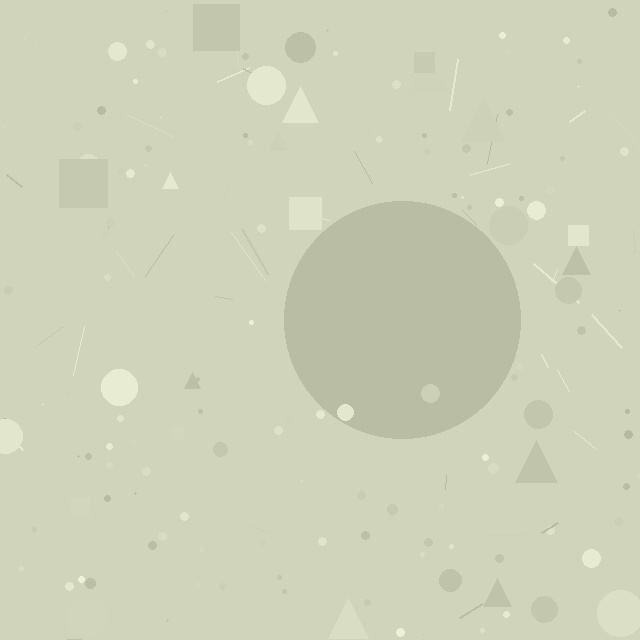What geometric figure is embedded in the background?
A circle is embedded in the background.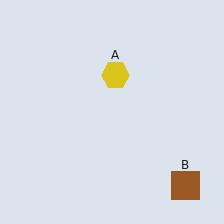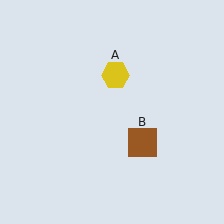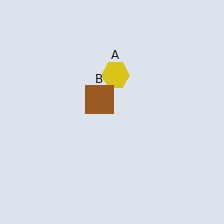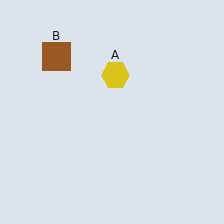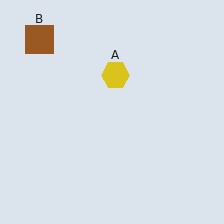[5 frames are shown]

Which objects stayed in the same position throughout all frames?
Yellow hexagon (object A) remained stationary.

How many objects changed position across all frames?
1 object changed position: brown square (object B).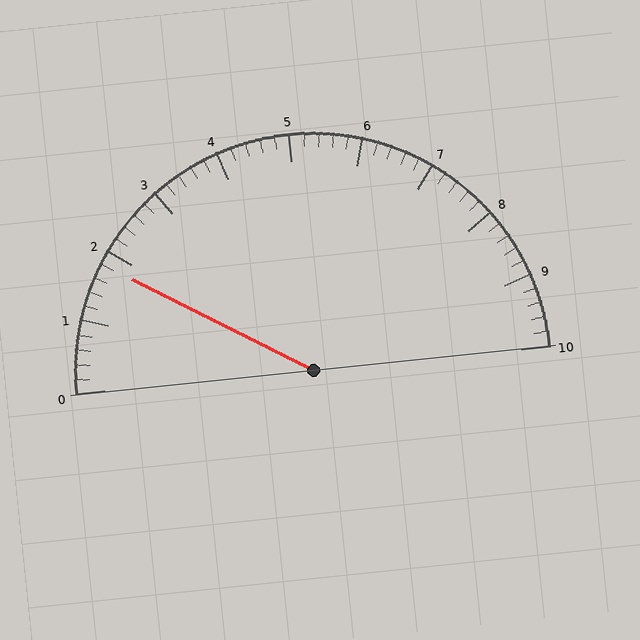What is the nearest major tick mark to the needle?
The nearest major tick mark is 2.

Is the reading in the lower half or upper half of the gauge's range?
The reading is in the lower half of the range (0 to 10).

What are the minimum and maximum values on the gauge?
The gauge ranges from 0 to 10.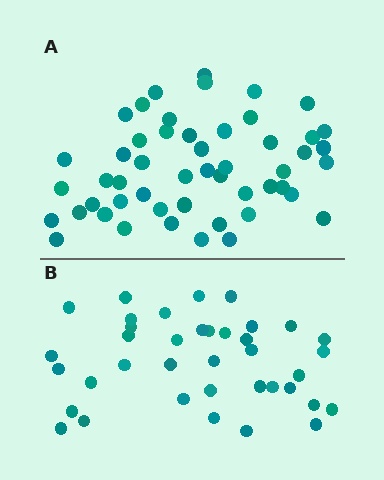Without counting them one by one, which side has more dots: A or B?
Region A (the top region) has more dots.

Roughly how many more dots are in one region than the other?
Region A has approximately 15 more dots than region B.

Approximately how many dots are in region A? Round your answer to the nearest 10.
About 50 dots. (The exact count is 51, which rounds to 50.)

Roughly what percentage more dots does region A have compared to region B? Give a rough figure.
About 35% more.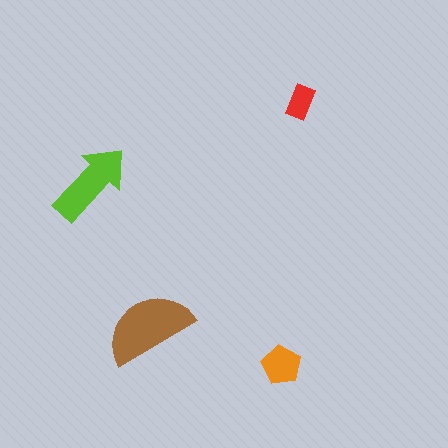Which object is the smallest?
The red rectangle.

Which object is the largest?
The brown semicircle.